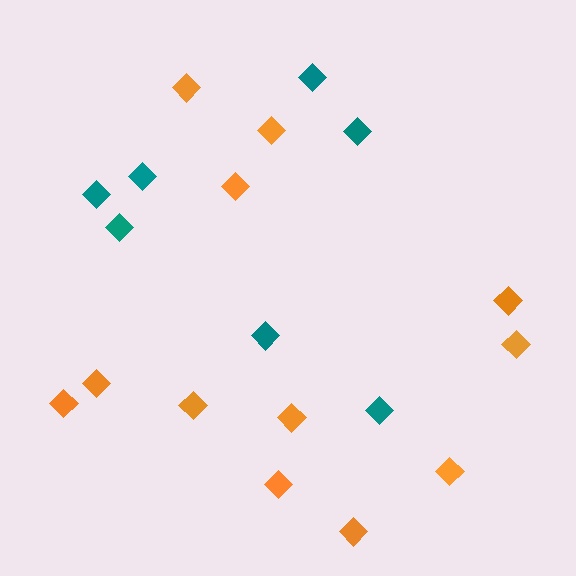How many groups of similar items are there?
There are 2 groups: one group of teal diamonds (7) and one group of orange diamonds (12).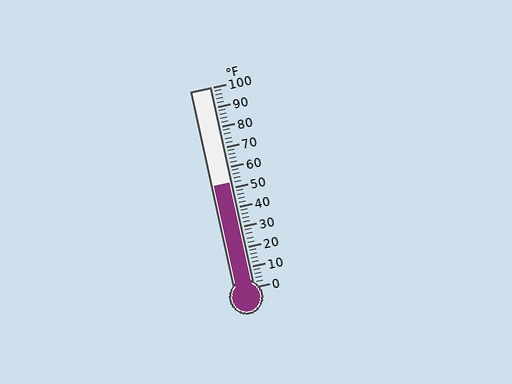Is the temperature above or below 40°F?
The temperature is above 40°F.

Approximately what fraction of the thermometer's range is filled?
The thermometer is filled to approximately 50% of its range.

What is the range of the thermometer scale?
The thermometer scale ranges from 0°F to 100°F.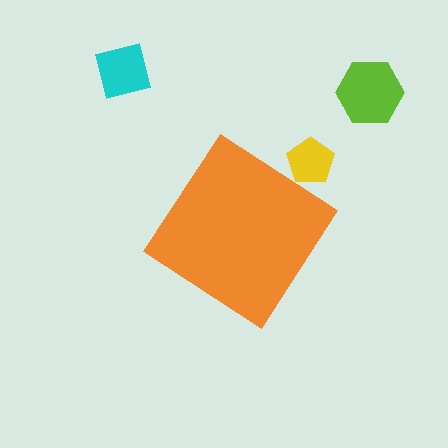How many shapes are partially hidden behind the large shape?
1 shape is partially hidden.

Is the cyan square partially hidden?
No, the cyan square is fully visible.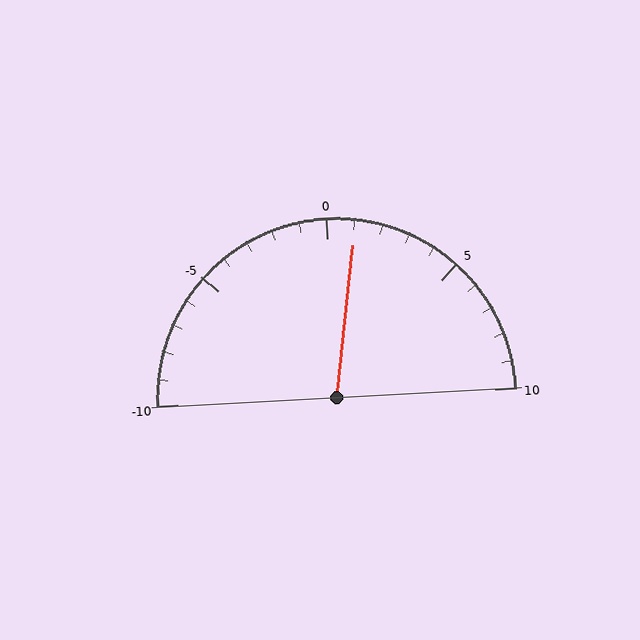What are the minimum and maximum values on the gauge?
The gauge ranges from -10 to 10.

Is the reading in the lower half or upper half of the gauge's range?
The reading is in the upper half of the range (-10 to 10).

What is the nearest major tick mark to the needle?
The nearest major tick mark is 0.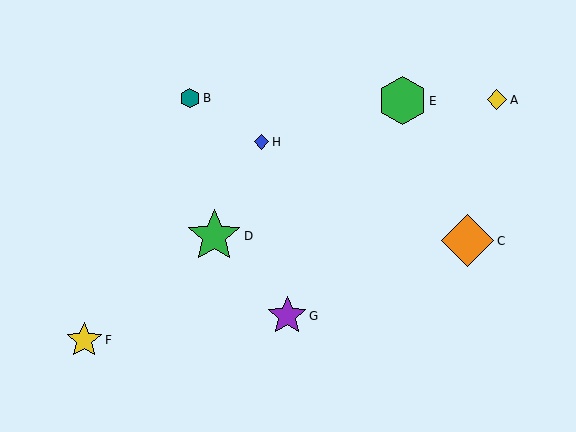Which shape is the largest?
The green star (labeled D) is the largest.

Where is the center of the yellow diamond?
The center of the yellow diamond is at (497, 100).